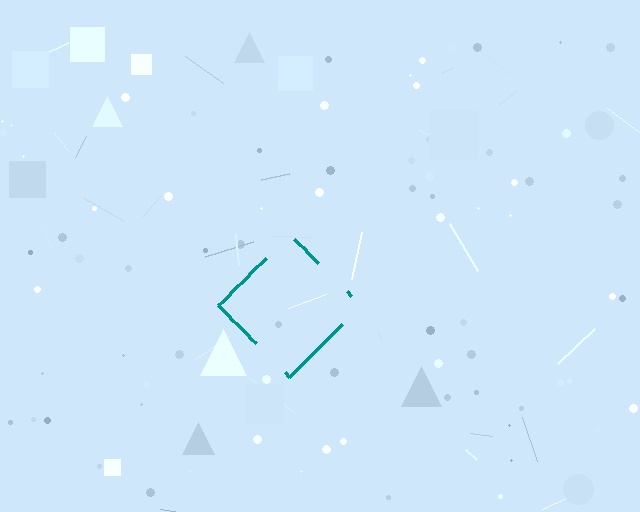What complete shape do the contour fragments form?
The contour fragments form a diamond.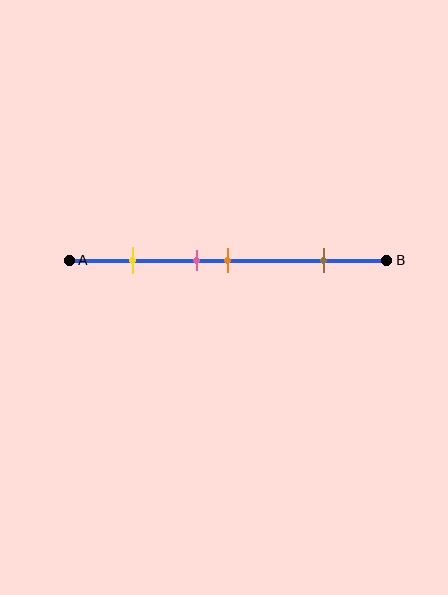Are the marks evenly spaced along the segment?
No, the marks are not evenly spaced.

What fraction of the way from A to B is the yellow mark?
The yellow mark is approximately 20% (0.2) of the way from A to B.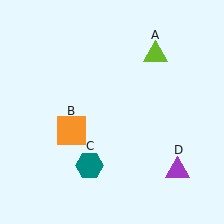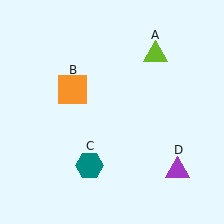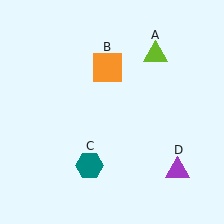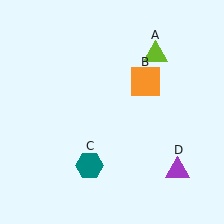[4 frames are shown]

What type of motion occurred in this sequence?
The orange square (object B) rotated clockwise around the center of the scene.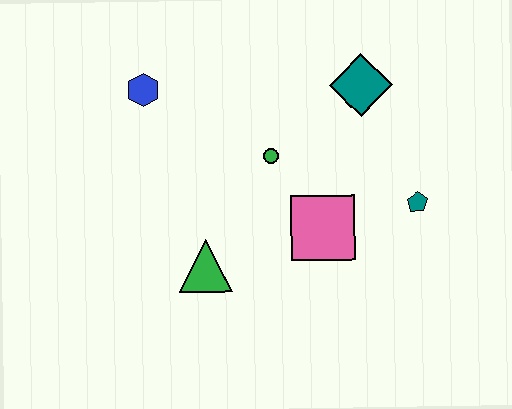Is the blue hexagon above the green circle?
Yes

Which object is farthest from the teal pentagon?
The blue hexagon is farthest from the teal pentagon.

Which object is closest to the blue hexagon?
The green circle is closest to the blue hexagon.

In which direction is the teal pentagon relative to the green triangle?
The teal pentagon is to the right of the green triangle.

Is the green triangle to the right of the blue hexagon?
Yes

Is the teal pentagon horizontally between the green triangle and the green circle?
No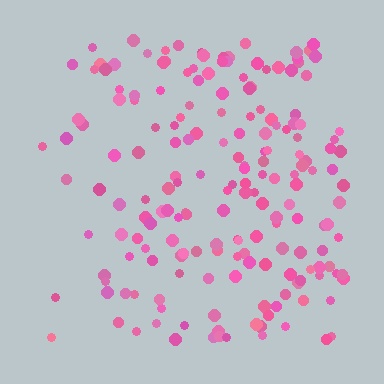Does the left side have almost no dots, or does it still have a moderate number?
Still a moderate number, just noticeably fewer than the right.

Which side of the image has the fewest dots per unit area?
The left.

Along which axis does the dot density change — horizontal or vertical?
Horizontal.